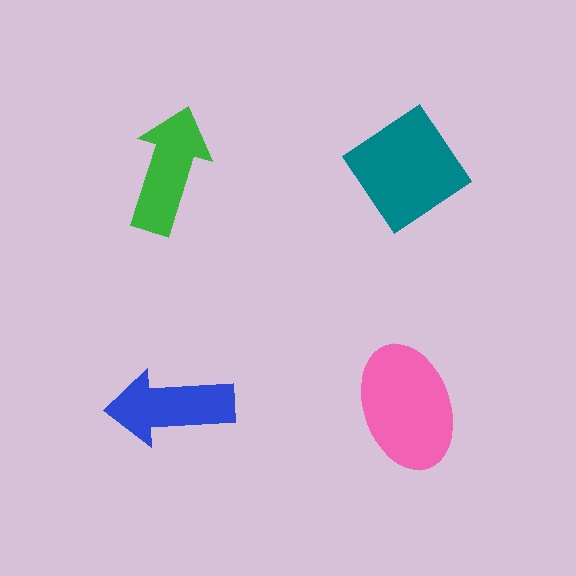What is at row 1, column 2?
A teal diamond.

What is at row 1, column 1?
A green arrow.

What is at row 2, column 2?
A pink ellipse.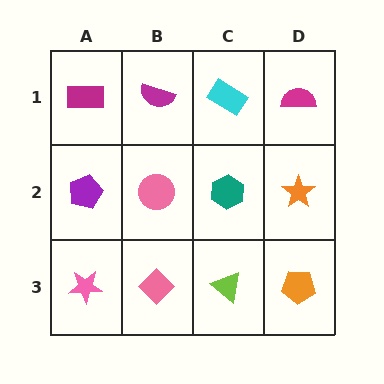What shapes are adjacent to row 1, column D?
An orange star (row 2, column D), a cyan rectangle (row 1, column C).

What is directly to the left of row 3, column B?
A pink star.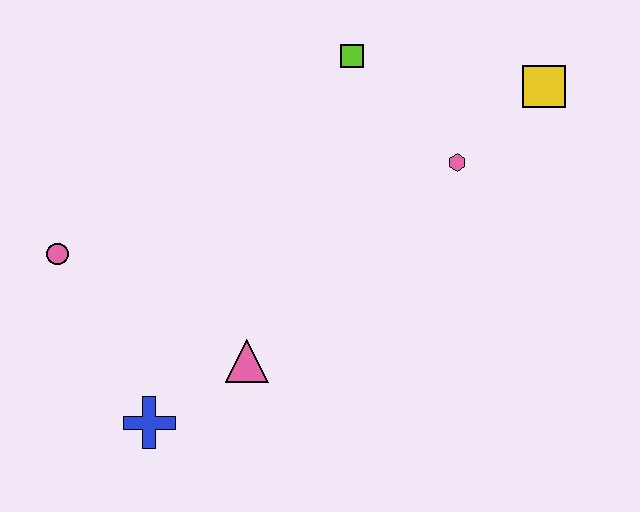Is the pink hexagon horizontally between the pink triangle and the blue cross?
No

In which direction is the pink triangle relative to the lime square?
The pink triangle is below the lime square.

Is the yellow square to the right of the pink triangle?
Yes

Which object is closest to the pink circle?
The blue cross is closest to the pink circle.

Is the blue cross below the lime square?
Yes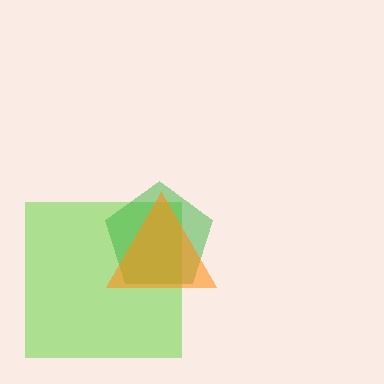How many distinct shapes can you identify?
There are 3 distinct shapes: a lime square, a green pentagon, an orange triangle.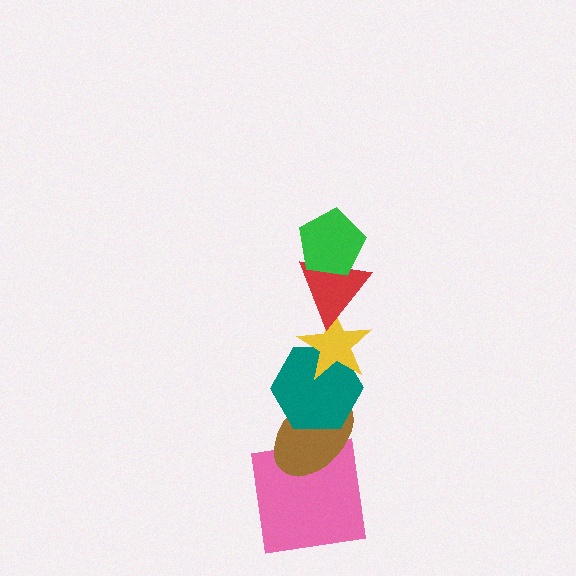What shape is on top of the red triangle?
The green pentagon is on top of the red triangle.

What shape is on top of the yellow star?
The red triangle is on top of the yellow star.